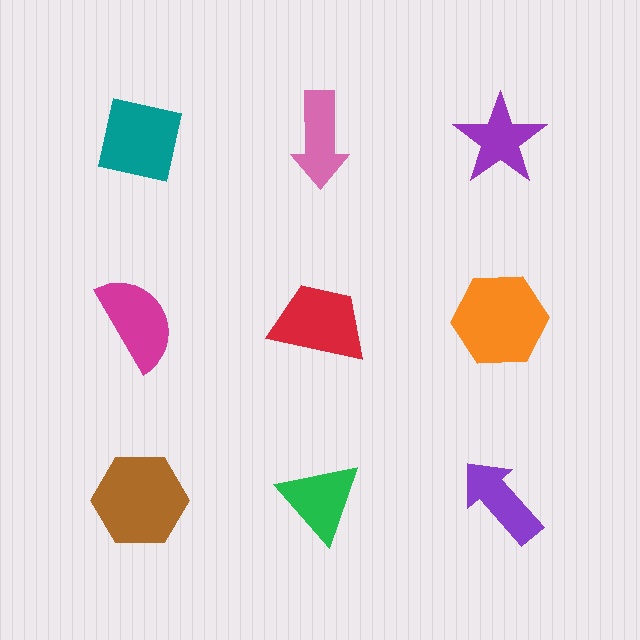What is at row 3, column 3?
A purple arrow.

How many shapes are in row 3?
3 shapes.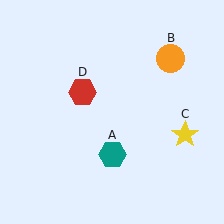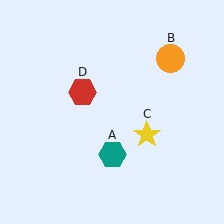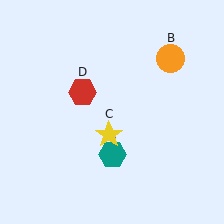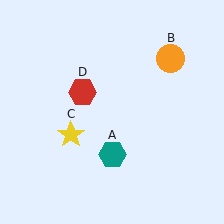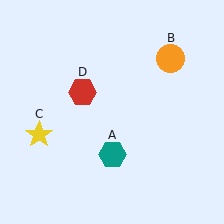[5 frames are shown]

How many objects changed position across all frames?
1 object changed position: yellow star (object C).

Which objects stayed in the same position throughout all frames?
Teal hexagon (object A) and orange circle (object B) and red hexagon (object D) remained stationary.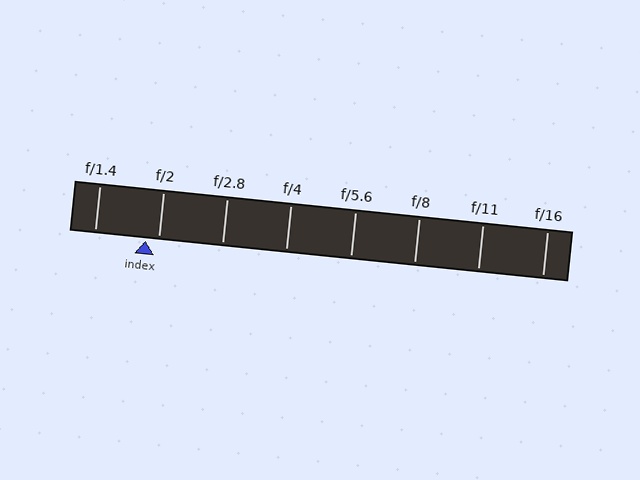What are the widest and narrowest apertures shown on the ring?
The widest aperture shown is f/1.4 and the narrowest is f/16.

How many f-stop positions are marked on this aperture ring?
There are 8 f-stop positions marked.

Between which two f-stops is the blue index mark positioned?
The index mark is between f/1.4 and f/2.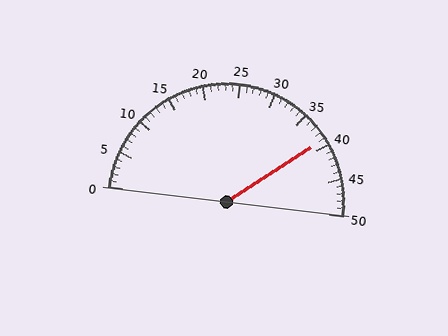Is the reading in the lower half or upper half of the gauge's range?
The reading is in the upper half of the range (0 to 50).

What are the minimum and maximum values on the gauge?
The gauge ranges from 0 to 50.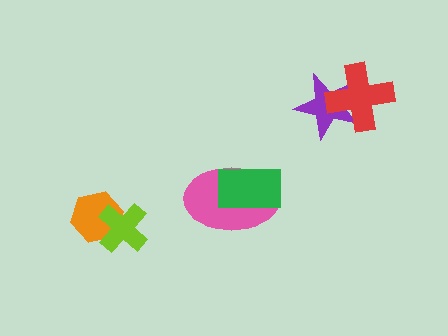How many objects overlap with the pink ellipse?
1 object overlaps with the pink ellipse.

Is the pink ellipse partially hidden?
Yes, it is partially covered by another shape.